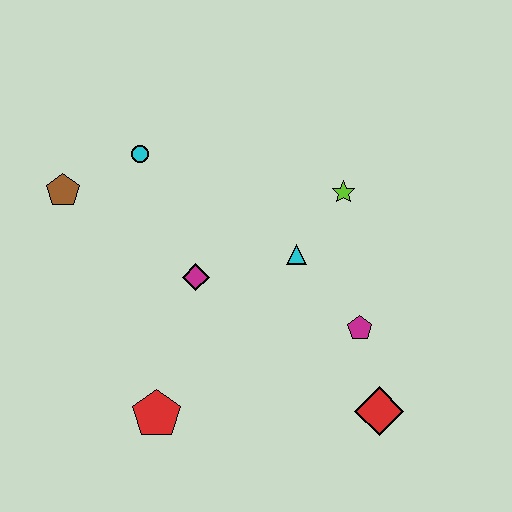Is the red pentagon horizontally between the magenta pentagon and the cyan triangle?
No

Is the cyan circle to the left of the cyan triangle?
Yes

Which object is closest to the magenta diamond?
The cyan triangle is closest to the magenta diamond.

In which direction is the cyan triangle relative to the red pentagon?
The cyan triangle is above the red pentagon.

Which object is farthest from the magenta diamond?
The red diamond is farthest from the magenta diamond.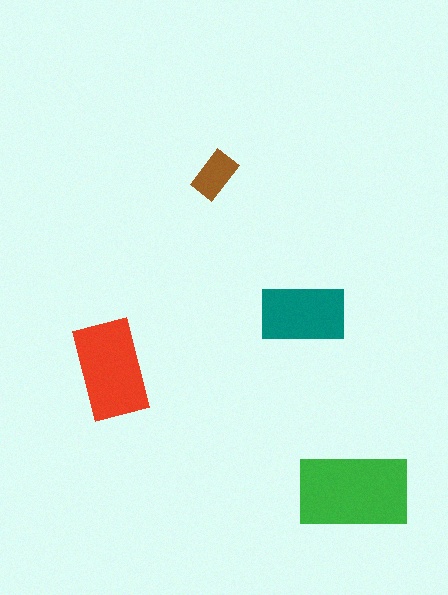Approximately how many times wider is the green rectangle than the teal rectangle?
About 1.5 times wider.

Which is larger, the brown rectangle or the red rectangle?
The red one.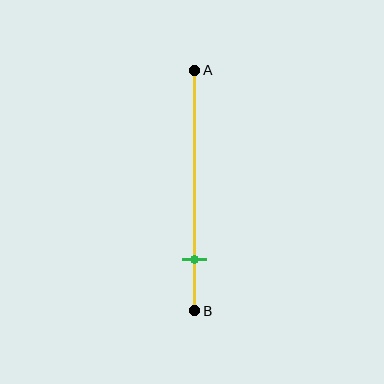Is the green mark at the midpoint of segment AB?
No, the mark is at about 80% from A, not at the 50% midpoint.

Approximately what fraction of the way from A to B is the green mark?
The green mark is approximately 80% of the way from A to B.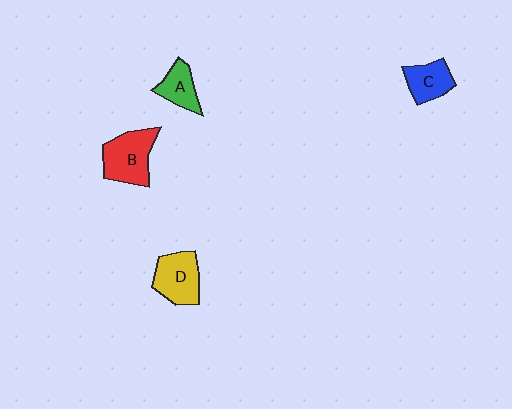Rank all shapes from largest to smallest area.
From largest to smallest: B (red), D (yellow), C (blue), A (green).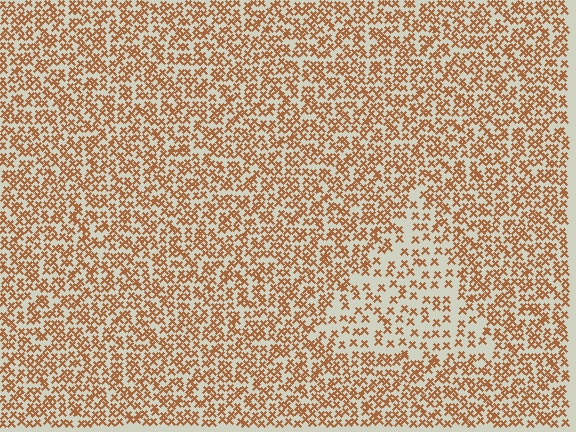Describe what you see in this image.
The image contains small brown elements arranged at two different densities. A triangle-shaped region is visible where the elements are less densely packed than the surrounding area.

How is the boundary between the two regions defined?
The boundary is defined by a change in element density (approximately 1.9x ratio). All elements are the same color, size, and shape.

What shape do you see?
I see a triangle.